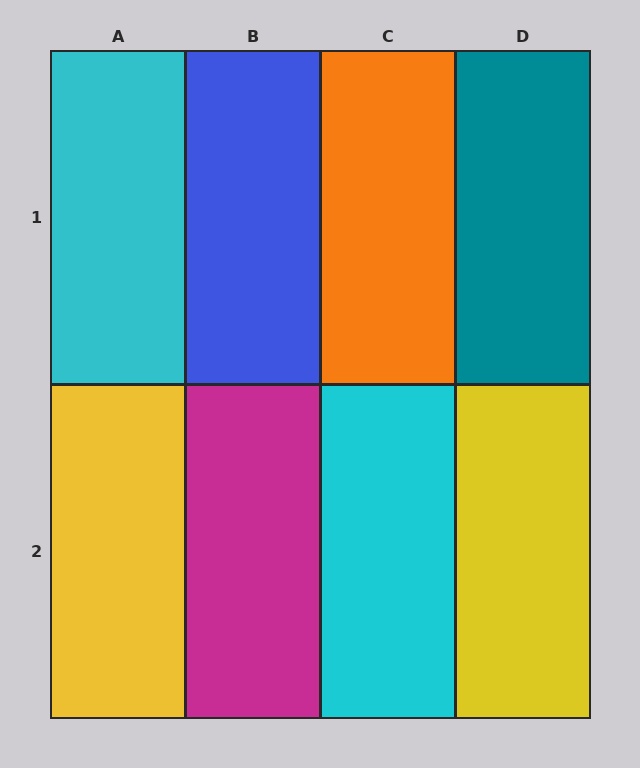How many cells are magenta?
1 cell is magenta.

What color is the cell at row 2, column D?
Yellow.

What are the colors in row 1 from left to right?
Cyan, blue, orange, teal.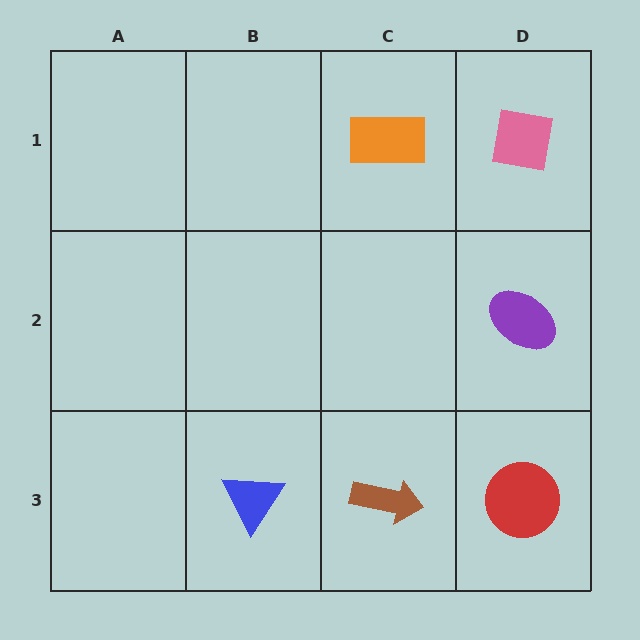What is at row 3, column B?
A blue triangle.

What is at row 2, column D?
A purple ellipse.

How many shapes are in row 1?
2 shapes.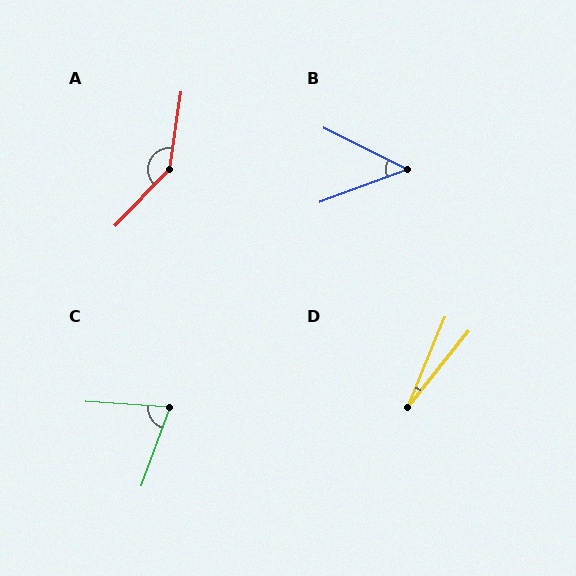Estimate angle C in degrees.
Approximately 74 degrees.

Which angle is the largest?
A, at approximately 145 degrees.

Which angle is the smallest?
D, at approximately 16 degrees.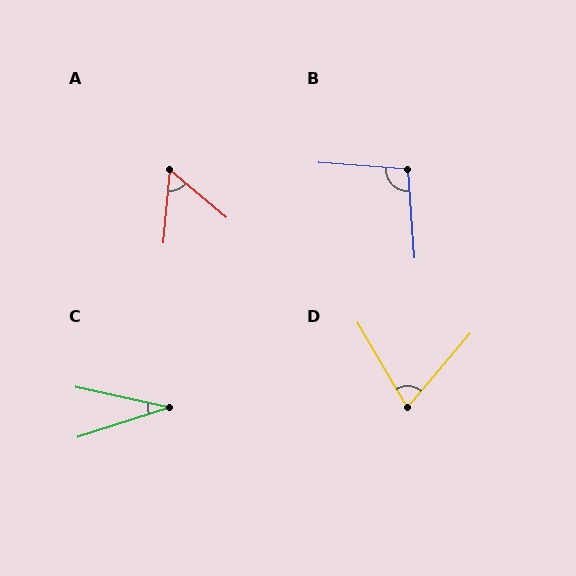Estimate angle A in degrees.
Approximately 55 degrees.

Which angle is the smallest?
C, at approximately 30 degrees.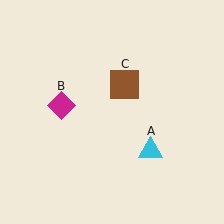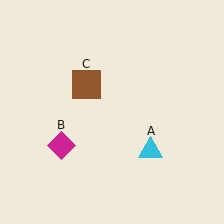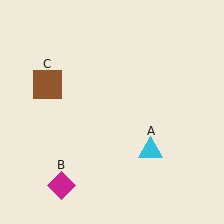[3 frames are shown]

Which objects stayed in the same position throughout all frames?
Cyan triangle (object A) remained stationary.